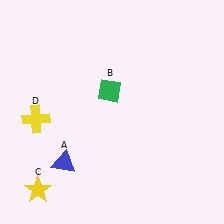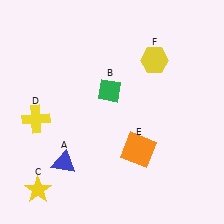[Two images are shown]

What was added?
An orange square (E), a yellow hexagon (F) were added in Image 2.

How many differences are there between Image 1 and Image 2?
There are 2 differences between the two images.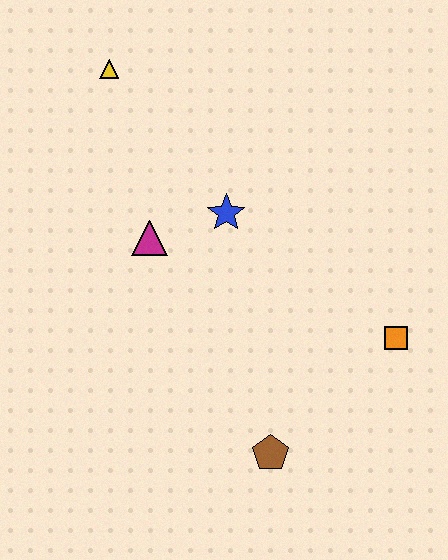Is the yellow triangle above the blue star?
Yes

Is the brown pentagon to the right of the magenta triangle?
Yes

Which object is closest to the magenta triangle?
The blue star is closest to the magenta triangle.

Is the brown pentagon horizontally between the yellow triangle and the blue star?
No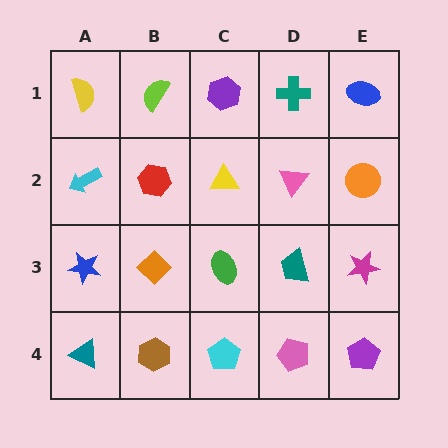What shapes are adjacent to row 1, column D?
A pink triangle (row 2, column D), a purple hexagon (row 1, column C), a blue ellipse (row 1, column E).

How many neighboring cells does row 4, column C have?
3.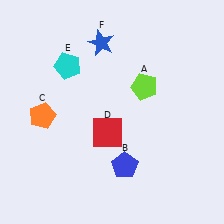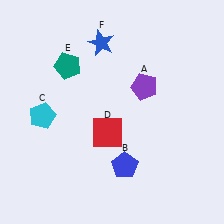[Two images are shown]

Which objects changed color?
A changed from lime to purple. C changed from orange to cyan. E changed from cyan to teal.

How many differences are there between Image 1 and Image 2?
There are 3 differences between the two images.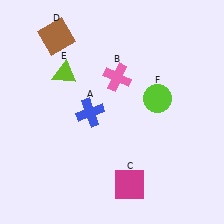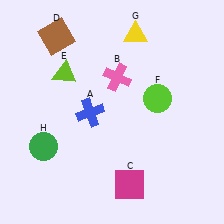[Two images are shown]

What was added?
A yellow triangle (G), a green circle (H) were added in Image 2.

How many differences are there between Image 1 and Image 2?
There are 2 differences between the two images.